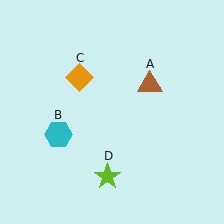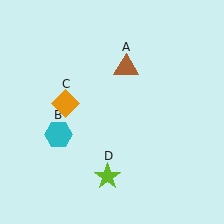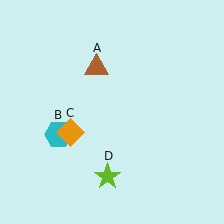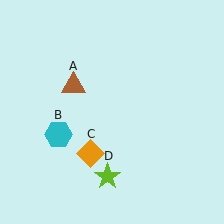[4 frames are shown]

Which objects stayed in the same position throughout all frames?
Cyan hexagon (object B) and lime star (object D) remained stationary.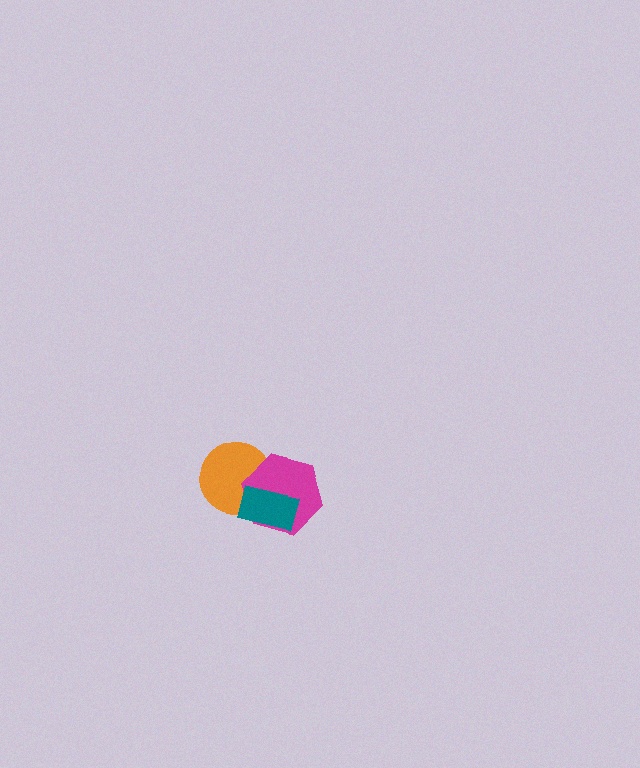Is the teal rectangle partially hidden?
No, no other shape covers it.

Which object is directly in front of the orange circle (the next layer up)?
The magenta hexagon is directly in front of the orange circle.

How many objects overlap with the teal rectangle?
2 objects overlap with the teal rectangle.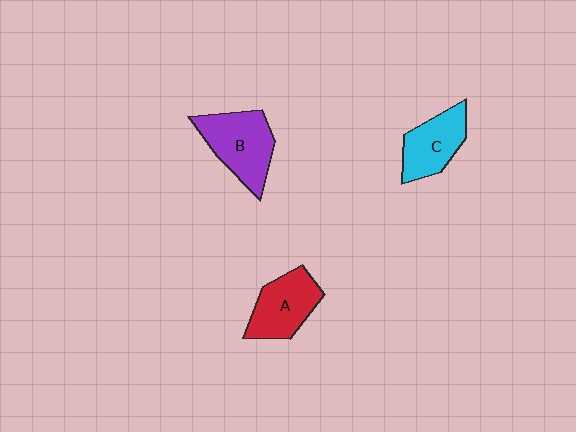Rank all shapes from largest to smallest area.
From largest to smallest: B (purple), A (red), C (cyan).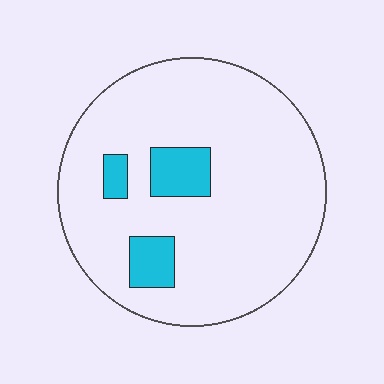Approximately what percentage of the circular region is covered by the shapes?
Approximately 10%.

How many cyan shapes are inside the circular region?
3.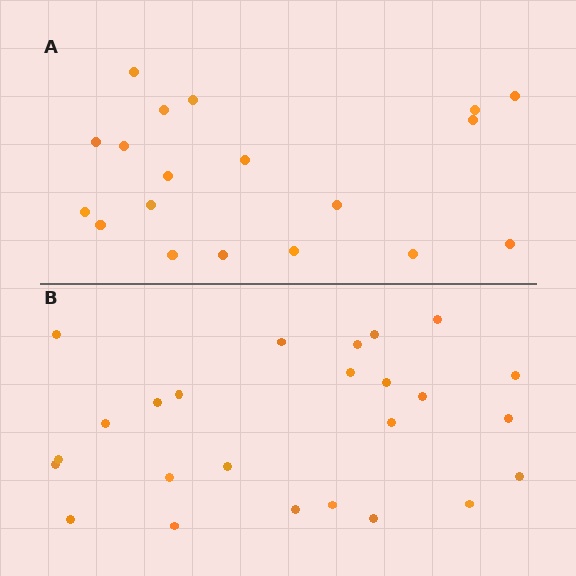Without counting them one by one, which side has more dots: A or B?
Region B (the bottom region) has more dots.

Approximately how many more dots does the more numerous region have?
Region B has about 6 more dots than region A.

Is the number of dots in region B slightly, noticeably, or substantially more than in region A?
Region B has noticeably more, but not dramatically so. The ratio is roughly 1.3 to 1.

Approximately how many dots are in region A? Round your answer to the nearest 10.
About 20 dots. (The exact count is 19, which rounds to 20.)